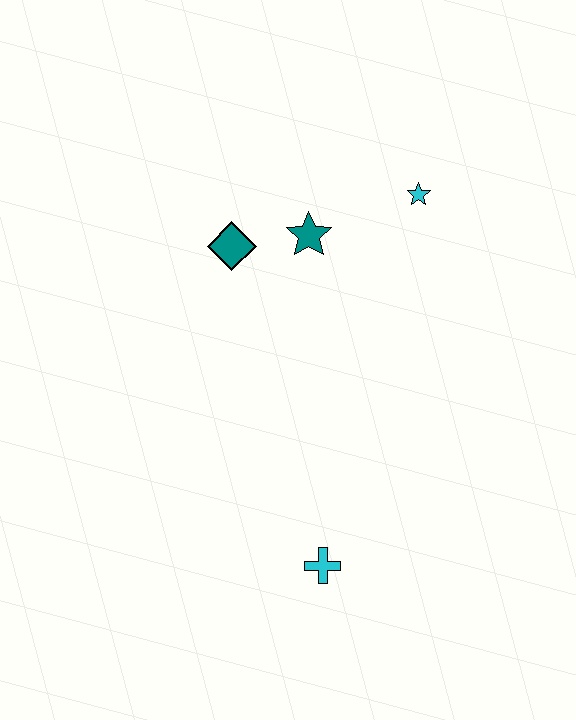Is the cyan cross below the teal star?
Yes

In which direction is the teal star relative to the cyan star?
The teal star is to the left of the cyan star.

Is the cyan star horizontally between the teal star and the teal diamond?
No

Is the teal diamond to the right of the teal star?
No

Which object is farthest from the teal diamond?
The cyan cross is farthest from the teal diamond.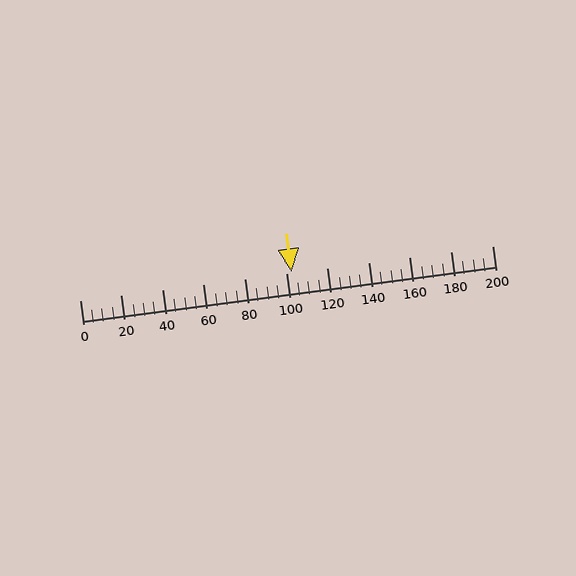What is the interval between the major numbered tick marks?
The major tick marks are spaced 20 units apart.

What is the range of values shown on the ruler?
The ruler shows values from 0 to 200.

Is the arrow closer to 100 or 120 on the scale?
The arrow is closer to 100.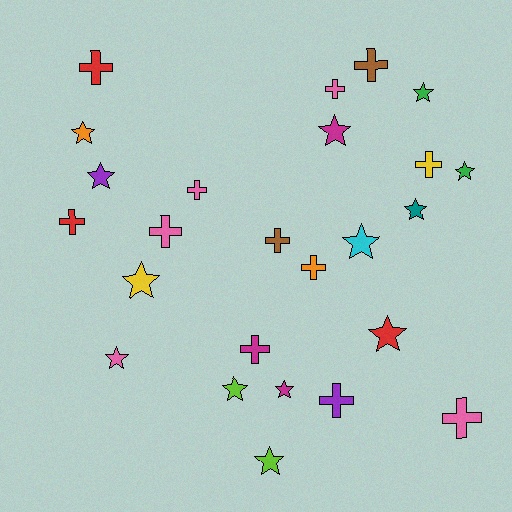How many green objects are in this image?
There are 2 green objects.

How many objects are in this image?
There are 25 objects.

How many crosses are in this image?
There are 12 crosses.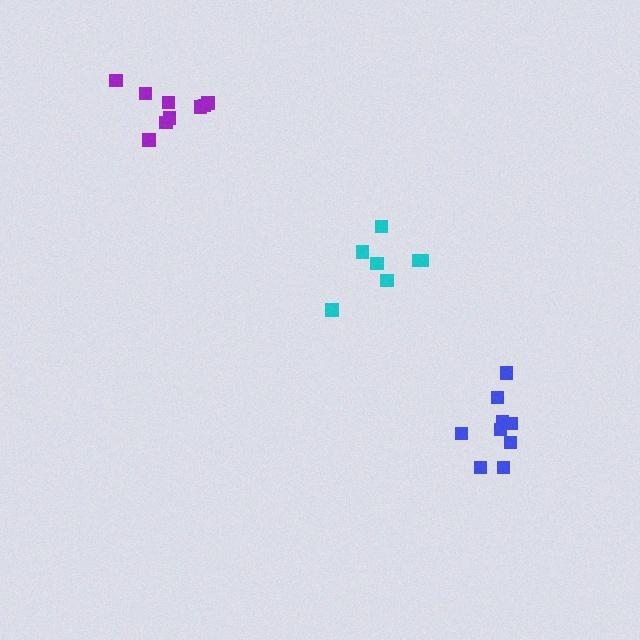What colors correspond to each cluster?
The clusters are colored: cyan, purple, blue.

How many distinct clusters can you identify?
There are 3 distinct clusters.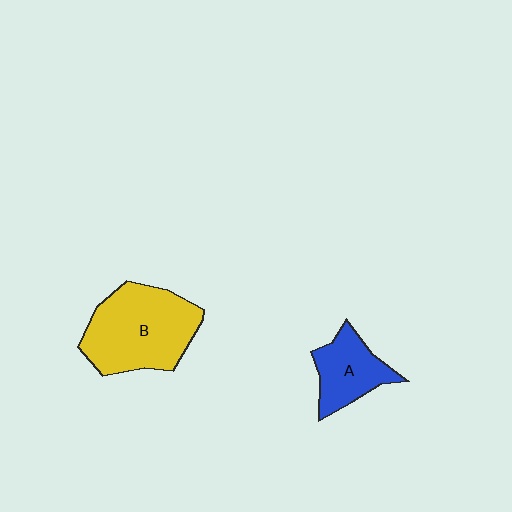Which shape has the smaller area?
Shape A (blue).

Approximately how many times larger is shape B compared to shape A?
Approximately 1.9 times.